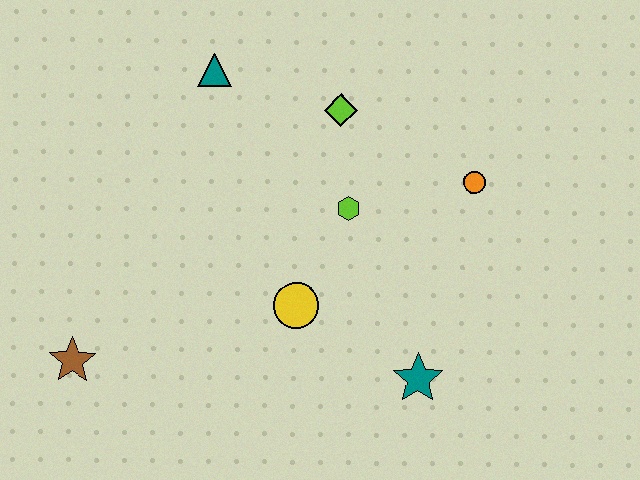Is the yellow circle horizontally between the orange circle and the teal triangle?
Yes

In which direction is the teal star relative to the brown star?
The teal star is to the right of the brown star.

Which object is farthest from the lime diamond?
The brown star is farthest from the lime diamond.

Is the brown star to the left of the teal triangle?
Yes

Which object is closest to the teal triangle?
The lime diamond is closest to the teal triangle.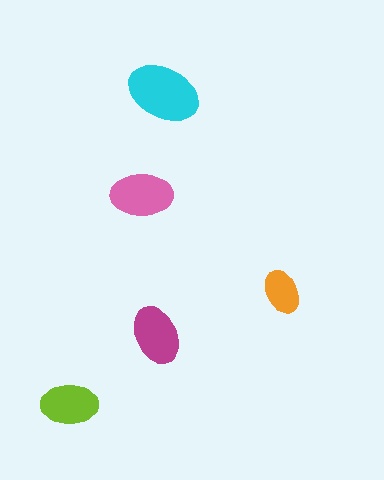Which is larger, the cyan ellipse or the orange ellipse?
The cyan one.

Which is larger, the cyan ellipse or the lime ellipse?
The cyan one.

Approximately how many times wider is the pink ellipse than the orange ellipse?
About 1.5 times wider.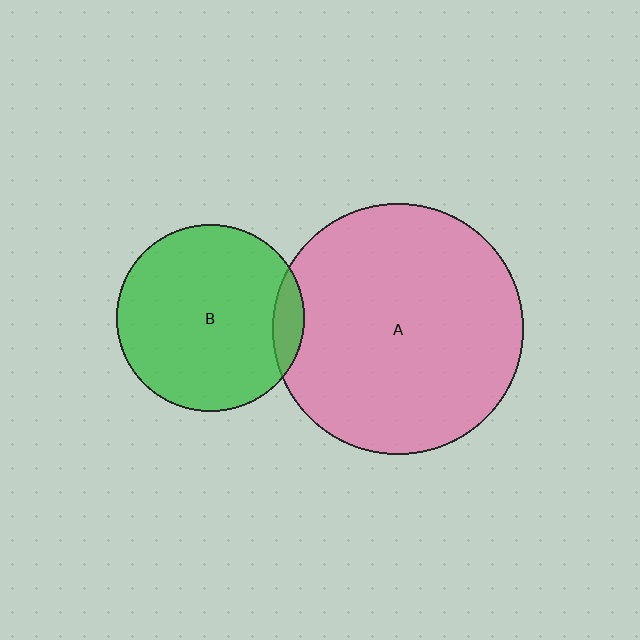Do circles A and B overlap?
Yes.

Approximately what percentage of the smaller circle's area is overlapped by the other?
Approximately 10%.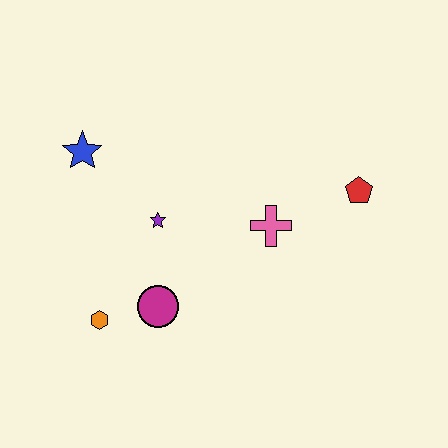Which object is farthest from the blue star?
The red pentagon is farthest from the blue star.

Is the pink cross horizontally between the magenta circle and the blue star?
No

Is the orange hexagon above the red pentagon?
No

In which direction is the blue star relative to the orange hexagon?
The blue star is above the orange hexagon.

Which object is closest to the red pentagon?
The pink cross is closest to the red pentagon.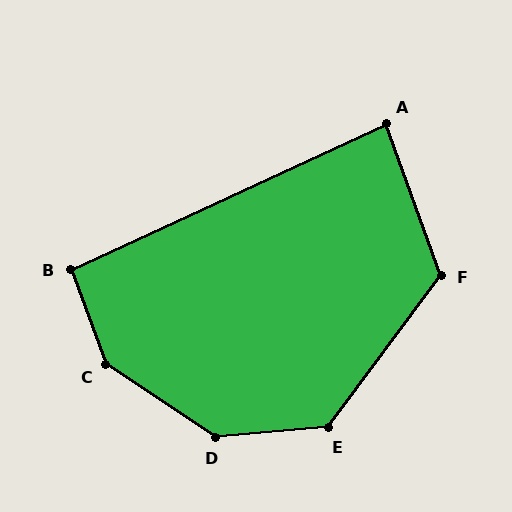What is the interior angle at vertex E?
Approximately 132 degrees (obtuse).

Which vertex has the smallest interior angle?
A, at approximately 85 degrees.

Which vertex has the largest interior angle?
C, at approximately 143 degrees.